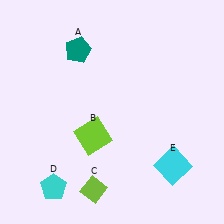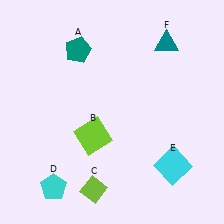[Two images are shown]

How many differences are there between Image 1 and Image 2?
There is 1 difference between the two images.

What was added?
A teal triangle (F) was added in Image 2.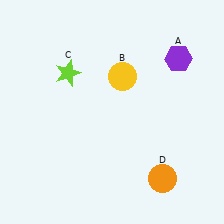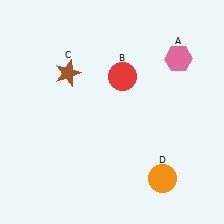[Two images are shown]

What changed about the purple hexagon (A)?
In Image 1, A is purple. In Image 2, it changed to pink.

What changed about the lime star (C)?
In Image 1, C is lime. In Image 2, it changed to brown.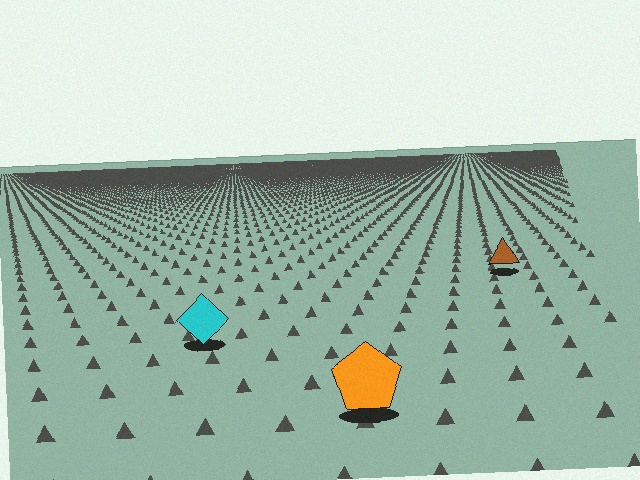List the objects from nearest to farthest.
From nearest to farthest: the orange pentagon, the cyan diamond, the brown triangle.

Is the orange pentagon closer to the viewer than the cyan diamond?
Yes. The orange pentagon is closer — you can tell from the texture gradient: the ground texture is coarser near it.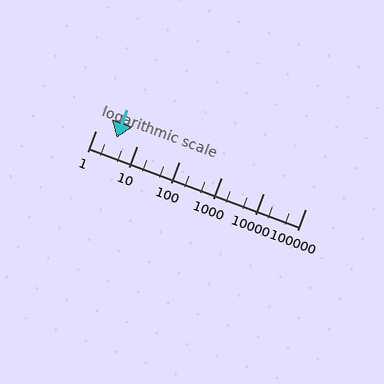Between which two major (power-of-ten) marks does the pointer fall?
The pointer is between 1 and 10.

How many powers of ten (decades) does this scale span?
The scale spans 5 decades, from 1 to 100000.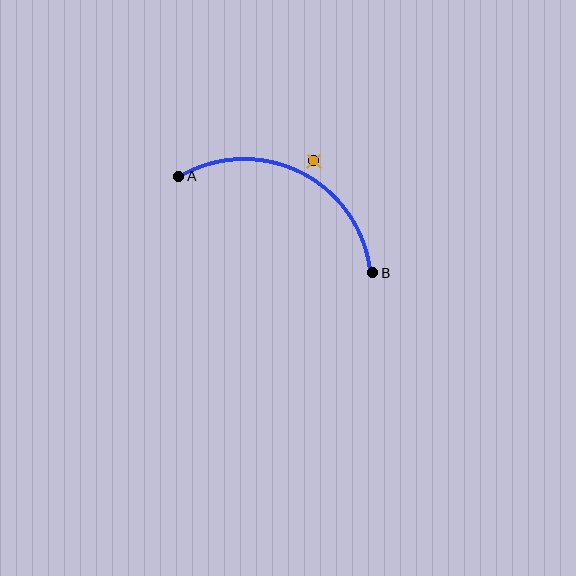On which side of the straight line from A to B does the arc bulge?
The arc bulges above the straight line connecting A and B.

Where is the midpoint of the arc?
The arc midpoint is the point on the curve farthest from the straight line joining A and B. It sits above that line.